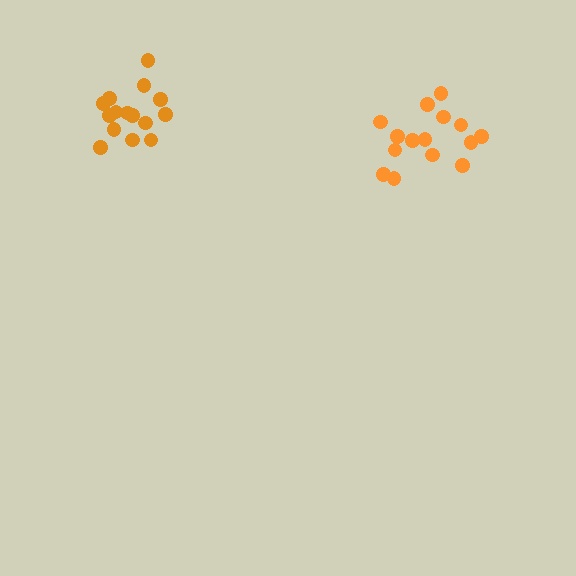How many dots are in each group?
Group 1: 15 dots, Group 2: 15 dots (30 total).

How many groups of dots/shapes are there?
There are 2 groups.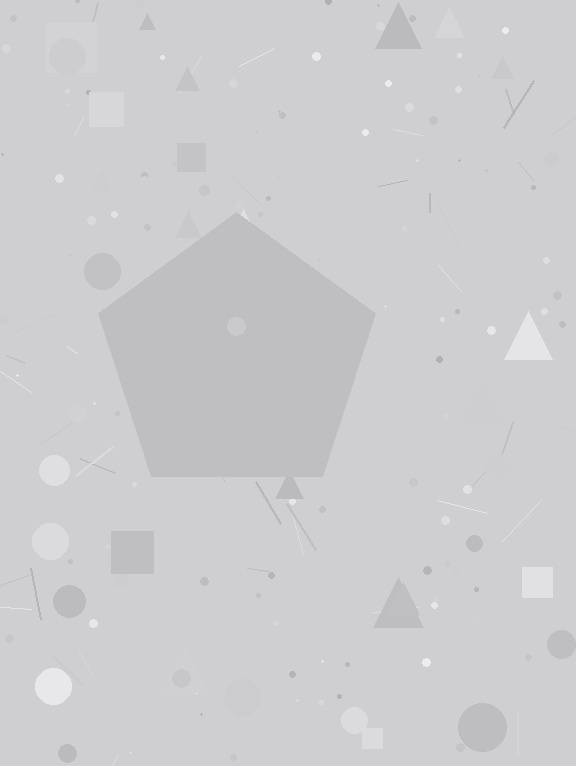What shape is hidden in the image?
A pentagon is hidden in the image.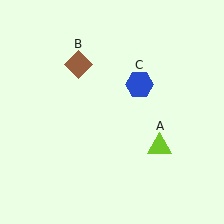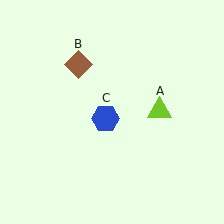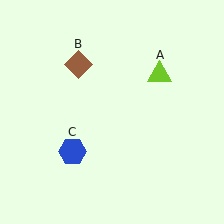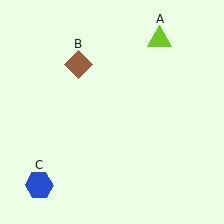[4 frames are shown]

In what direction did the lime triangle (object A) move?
The lime triangle (object A) moved up.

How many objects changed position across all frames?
2 objects changed position: lime triangle (object A), blue hexagon (object C).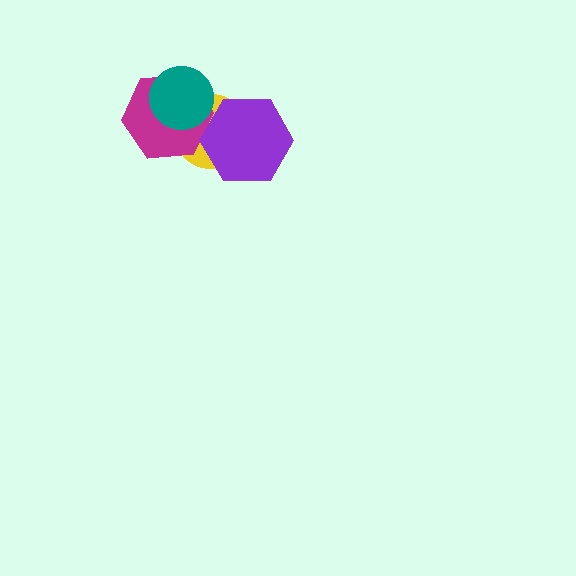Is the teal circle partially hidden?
No, no other shape covers it.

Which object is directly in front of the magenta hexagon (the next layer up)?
The purple hexagon is directly in front of the magenta hexagon.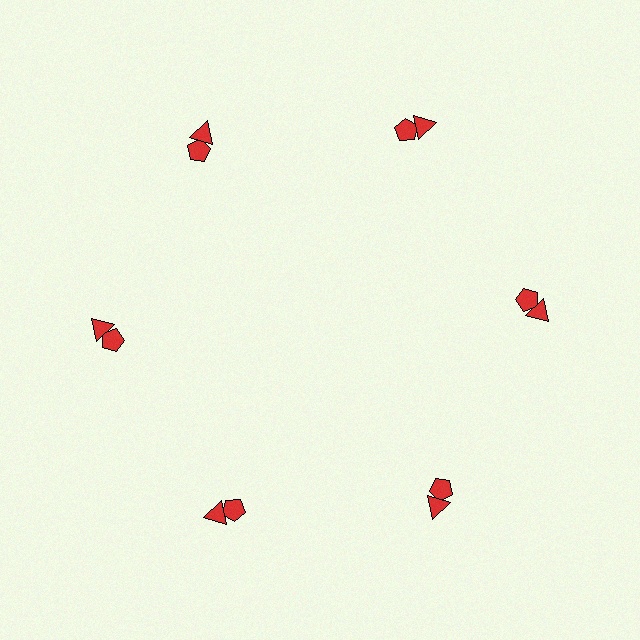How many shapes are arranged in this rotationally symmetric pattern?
There are 12 shapes, arranged in 6 groups of 2.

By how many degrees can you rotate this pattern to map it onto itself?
The pattern maps onto itself every 60 degrees of rotation.